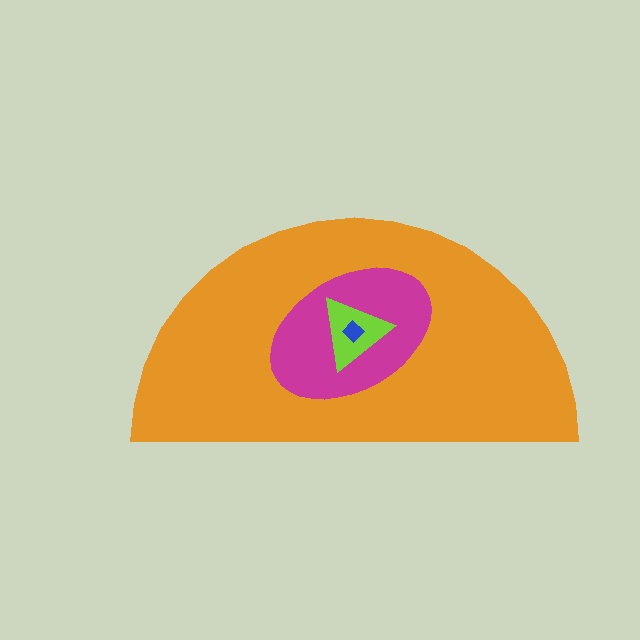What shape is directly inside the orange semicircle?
The magenta ellipse.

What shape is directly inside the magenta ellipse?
The lime triangle.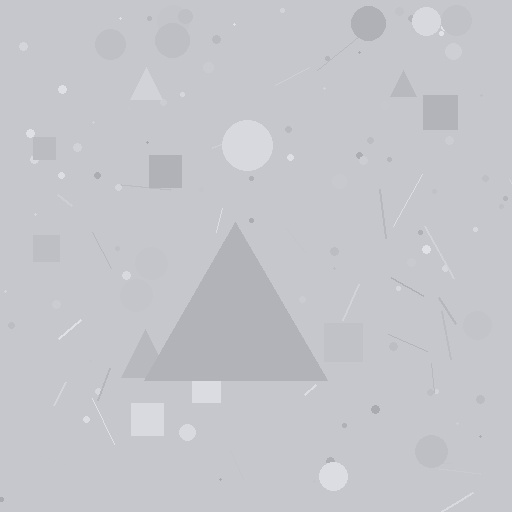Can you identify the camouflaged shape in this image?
The camouflaged shape is a triangle.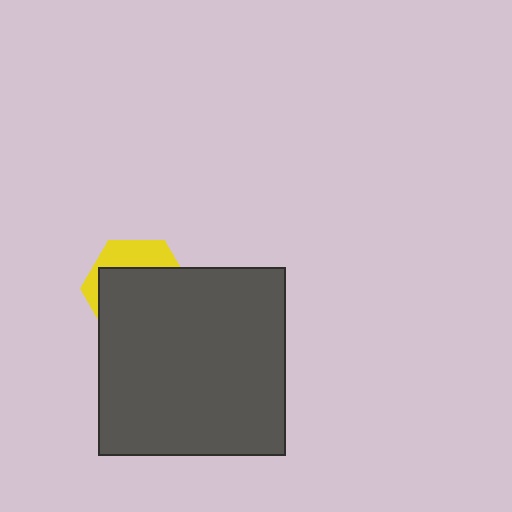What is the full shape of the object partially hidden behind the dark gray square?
The partially hidden object is a yellow hexagon.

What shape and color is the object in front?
The object in front is a dark gray square.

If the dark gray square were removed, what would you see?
You would see the complete yellow hexagon.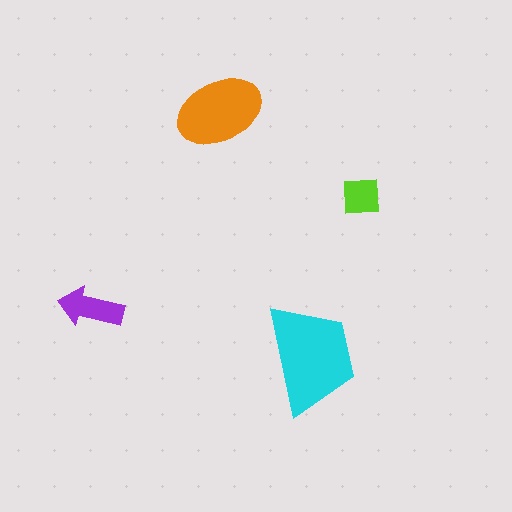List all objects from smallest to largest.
The lime square, the purple arrow, the orange ellipse, the cyan trapezoid.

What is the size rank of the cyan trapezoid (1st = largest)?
1st.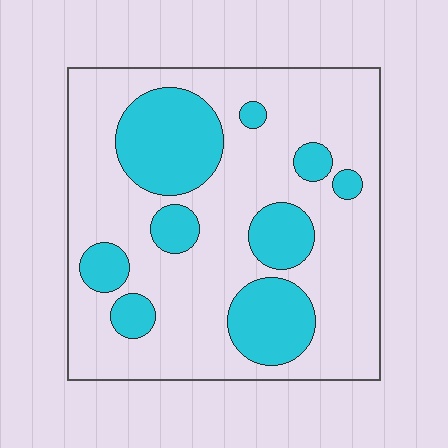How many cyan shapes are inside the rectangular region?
9.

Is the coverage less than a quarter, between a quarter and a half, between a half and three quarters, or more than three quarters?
Between a quarter and a half.